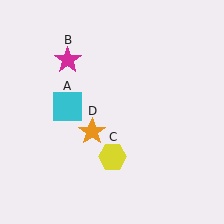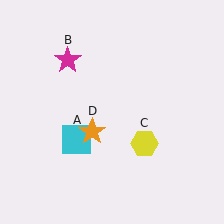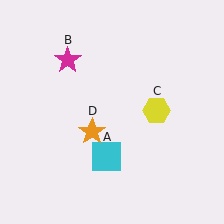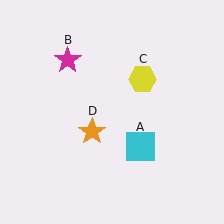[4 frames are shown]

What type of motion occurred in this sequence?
The cyan square (object A), yellow hexagon (object C) rotated counterclockwise around the center of the scene.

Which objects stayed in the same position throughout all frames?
Magenta star (object B) and orange star (object D) remained stationary.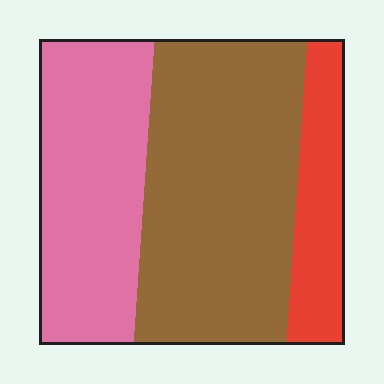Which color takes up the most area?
Brown, at roughly 50%.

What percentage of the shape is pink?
Pink takes up about one third (1/3) of the shape.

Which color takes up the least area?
Red, at roughly 15%.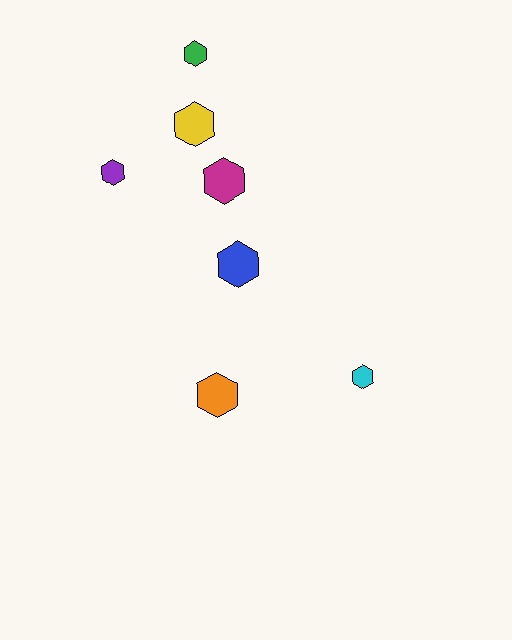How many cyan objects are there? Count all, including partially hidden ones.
There is 1 cyan object.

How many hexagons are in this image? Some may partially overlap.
There are 7 hexagons.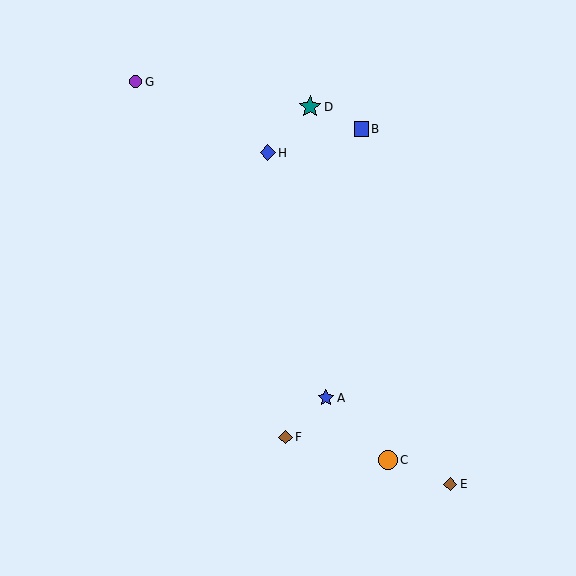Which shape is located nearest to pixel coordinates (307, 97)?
The teal star (labeled D) at (310, 107) is nearest to that location.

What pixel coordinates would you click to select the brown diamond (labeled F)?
Click at (286, 437) to select the brown diamond F.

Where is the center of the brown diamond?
The center of the brown diamond is at (450, 484).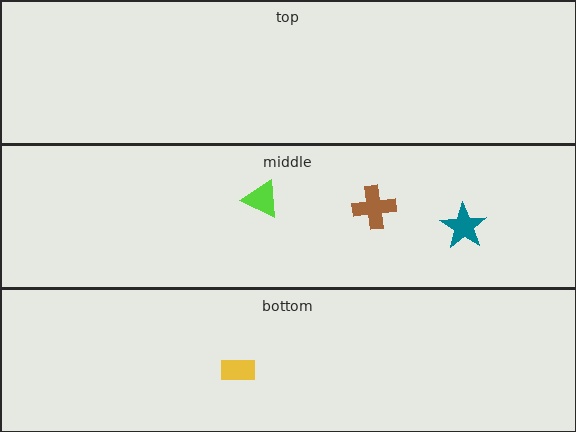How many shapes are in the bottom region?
1.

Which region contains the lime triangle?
The middle region.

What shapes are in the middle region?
The teal star, the lime triangle, the brown cross.